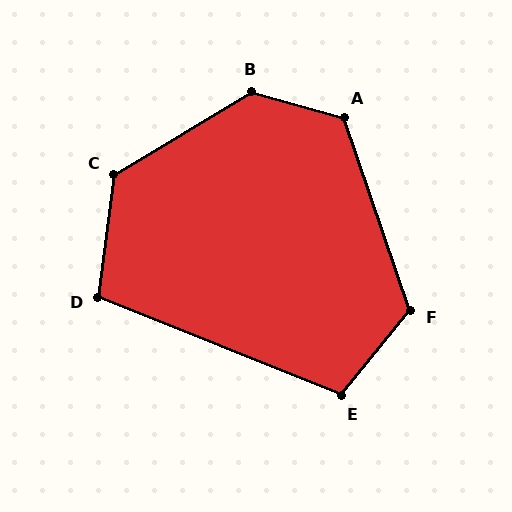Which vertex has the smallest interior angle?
D, at approximately 104 degrees.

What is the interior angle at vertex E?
Approximately 107 degrees (obtuse).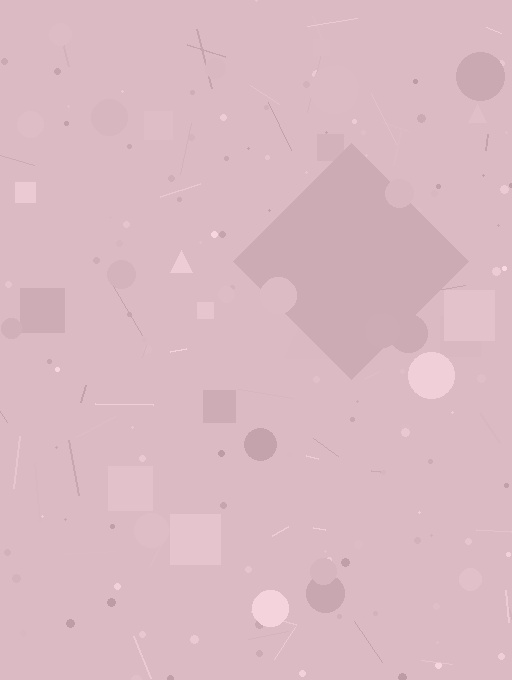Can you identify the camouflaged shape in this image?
The camouflaged shape is a diamond.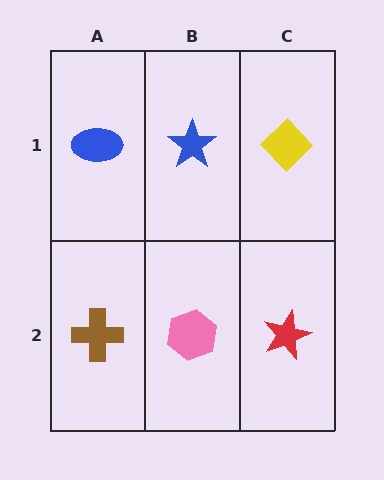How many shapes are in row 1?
3 shapes.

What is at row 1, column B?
A blue star.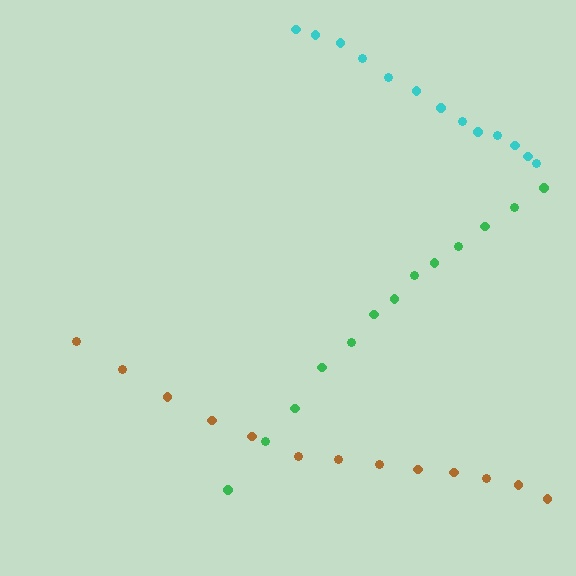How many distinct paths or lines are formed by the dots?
There are 3 distinct paths.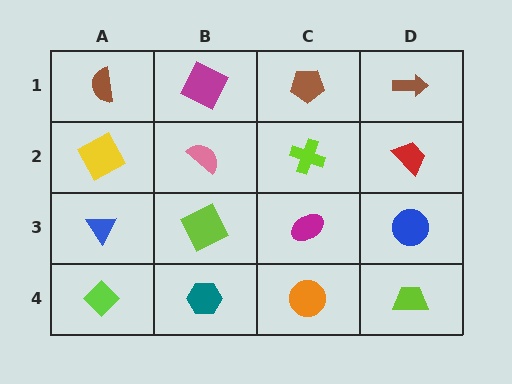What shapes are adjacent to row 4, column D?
A blue circle (row 3, column D), an orange circle (row 4, column C).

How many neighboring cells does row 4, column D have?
2.